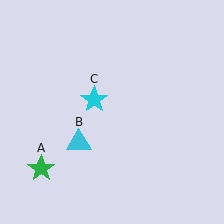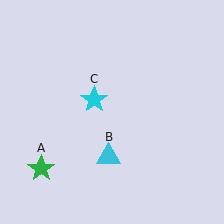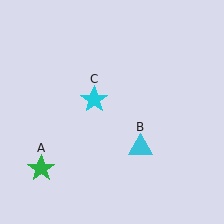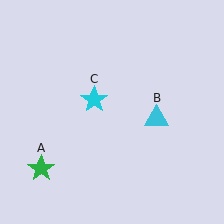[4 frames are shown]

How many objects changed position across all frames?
1 object changed position: cyan triangle (object B).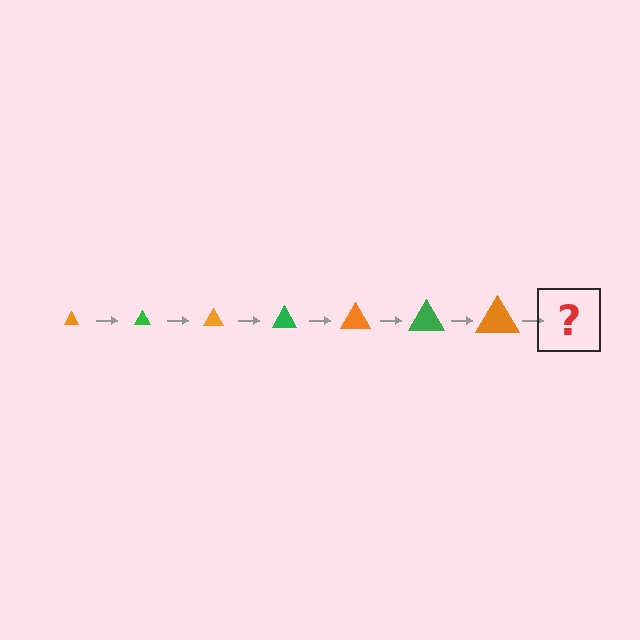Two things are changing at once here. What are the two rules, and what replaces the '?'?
The two rules are that the triangle grows larger each step and the color cycles through orange and green. The '?' should be a green triangle, larger than the previous one.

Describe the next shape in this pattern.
It should be a green triangle, larger than the previous one.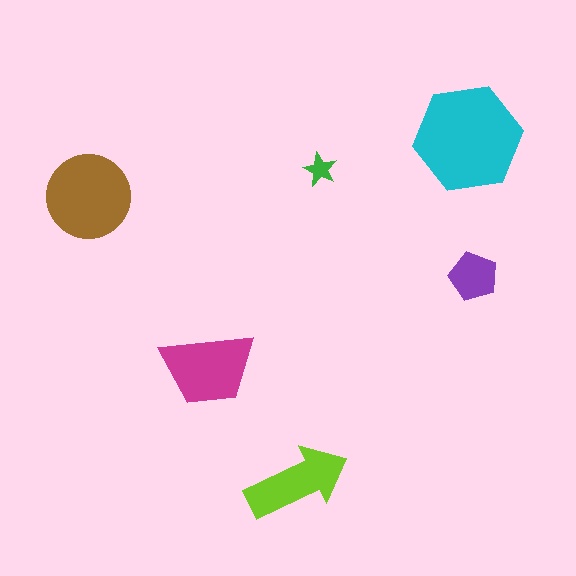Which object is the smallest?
The green star.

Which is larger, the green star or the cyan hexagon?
The cyan hexagon.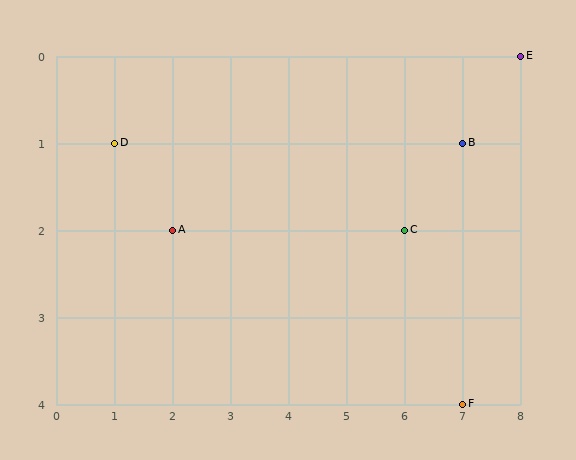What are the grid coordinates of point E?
Point E is at grid coordinates (8, 0).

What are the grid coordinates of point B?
Point B is at grid coordinates (7, 1).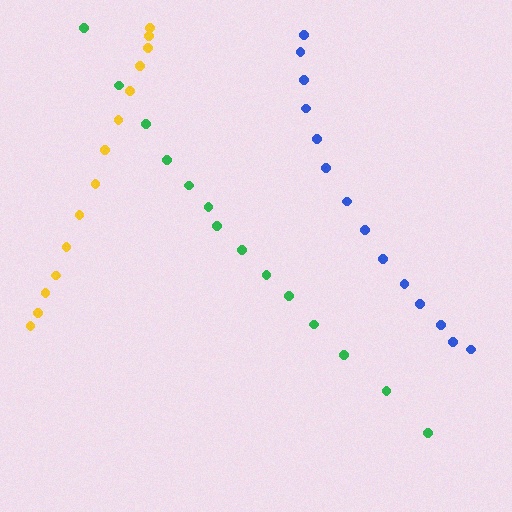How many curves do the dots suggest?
There are 3 distinct paths.